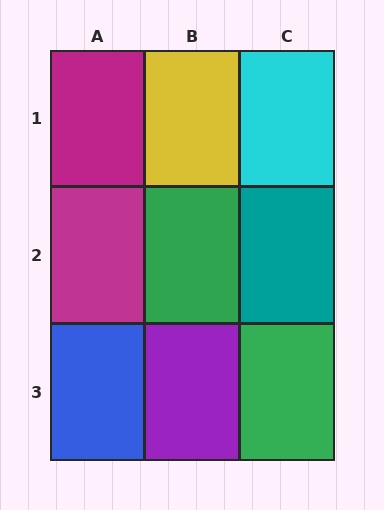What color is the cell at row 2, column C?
Teal.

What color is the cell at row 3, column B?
Purple.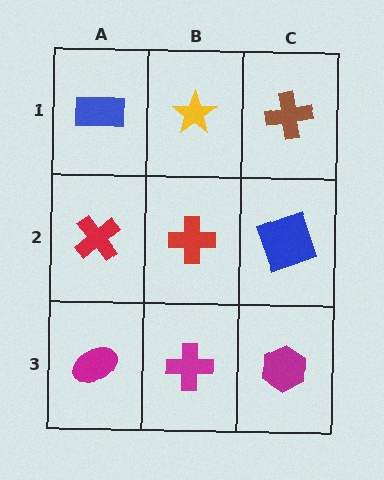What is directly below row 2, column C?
A magenta hexagon.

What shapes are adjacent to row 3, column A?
A red cross (row 2, column A), a magenta cross (row 3, column B).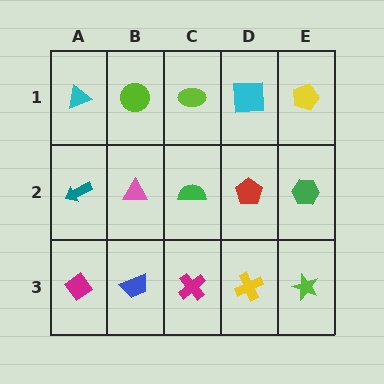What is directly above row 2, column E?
A yellow pentagon.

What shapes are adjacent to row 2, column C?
A lime ellipse (row 1, column C), a magenta cross (row 3, column C), a pink triangle (row 2, column B), a red pentagon (row 2, column D).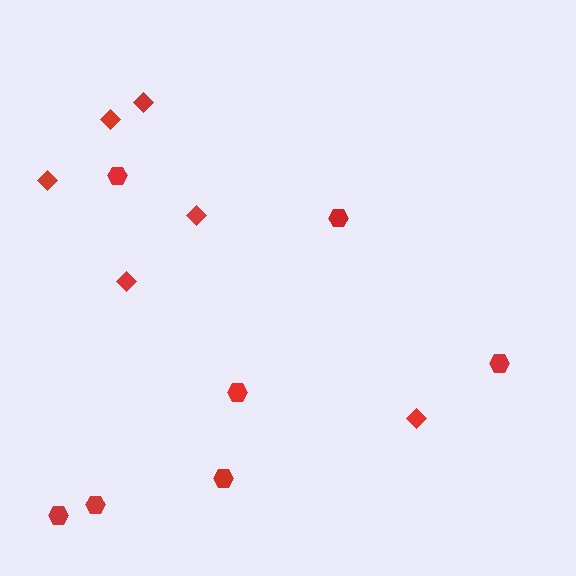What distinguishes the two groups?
There are 2 groups: one group of diamonds (6) and one group of hexagons (7).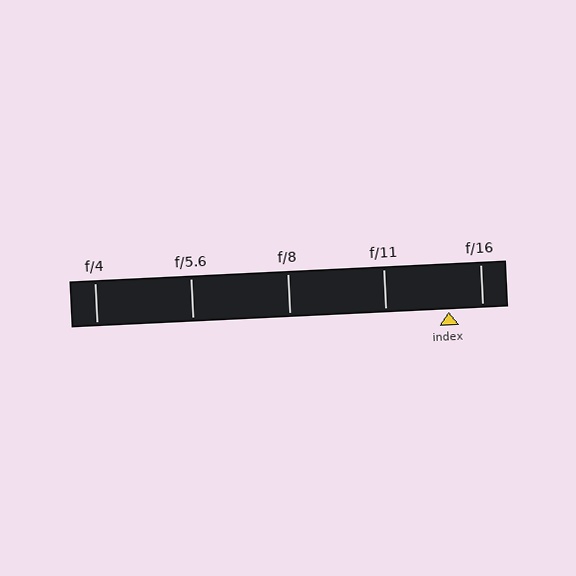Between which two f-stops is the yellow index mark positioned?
The index mark is between f/11 and f/16.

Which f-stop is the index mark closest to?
The index mark is closest to f/16.